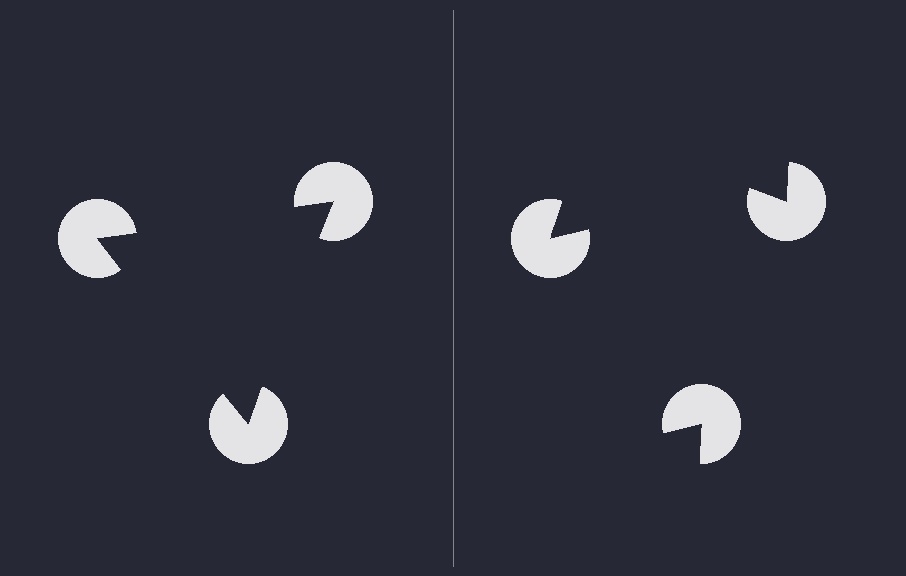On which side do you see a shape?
An illusory triangle appears on the left side. On the right side the wedge cuts are rotated, so no coherent shape forms.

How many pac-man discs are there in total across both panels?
6 — 3 on each side.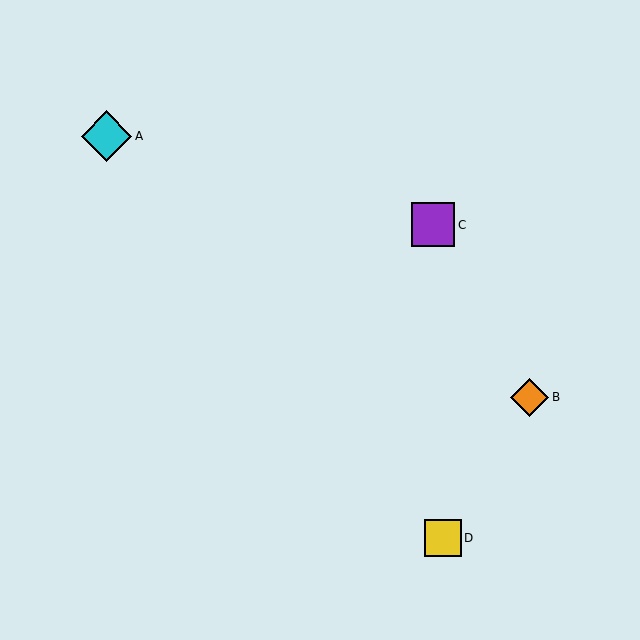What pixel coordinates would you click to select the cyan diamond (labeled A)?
Click at (107, 136) to select the cyan diamond A.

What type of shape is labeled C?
Shape C is a purple square.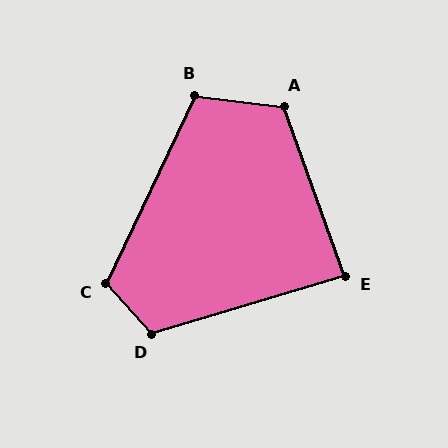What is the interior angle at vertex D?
Approximately 115 degrees (obtuse).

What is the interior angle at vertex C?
Approximately 113 degrees (obtuse).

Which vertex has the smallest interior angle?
E, at approximately 87 degrees.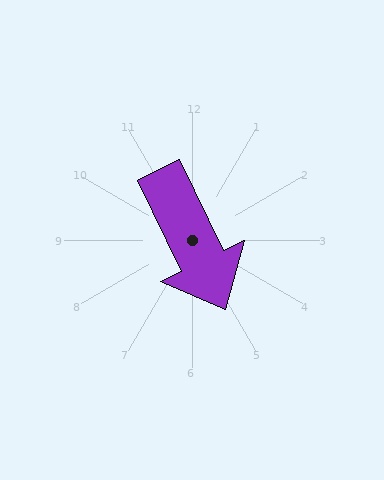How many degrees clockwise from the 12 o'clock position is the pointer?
Approximately 154 degrees.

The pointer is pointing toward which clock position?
Roughly 5 o'clock.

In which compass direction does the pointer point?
Southeast.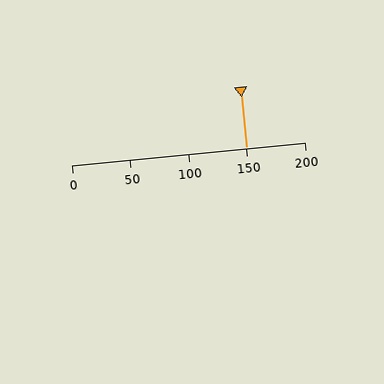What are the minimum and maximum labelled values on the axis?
The axis runs from 0 to 200.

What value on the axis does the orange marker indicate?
The marker indicates approximately 150.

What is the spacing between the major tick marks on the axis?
The major ticks are spaced 50 apart.